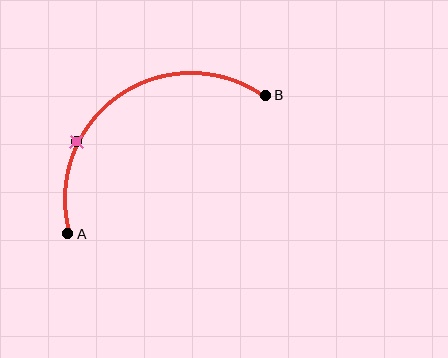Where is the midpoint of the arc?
The arc midpoint is the point on the curve farthest from the straight line joining A and B. It sits above and to the left of that line.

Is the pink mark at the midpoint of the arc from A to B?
No. The pink mark lies on the arc but is closer to endpoint A. The arc midpoint would be at the point on the curve equidistant along the arc from both A and B.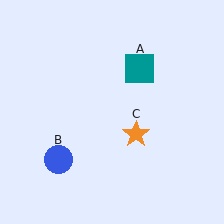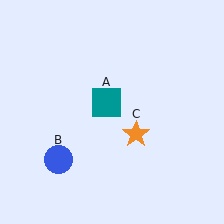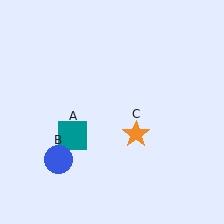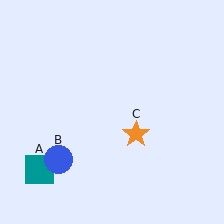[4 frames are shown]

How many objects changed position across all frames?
1 object changed position: teal square (object A).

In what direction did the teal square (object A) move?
The teal square (object A) moved down and to the left.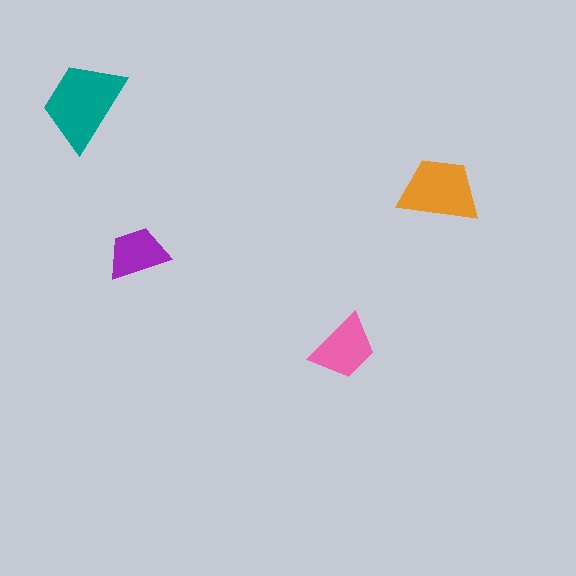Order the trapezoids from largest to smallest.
the teal one, the orange one, the pink one, the purple one.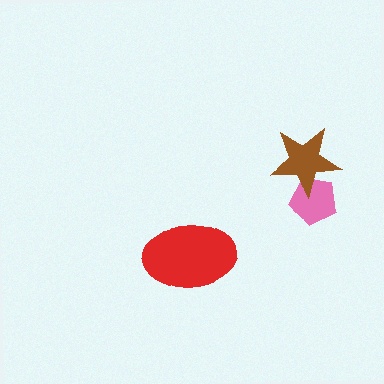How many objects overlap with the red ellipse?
0 objects overlap with the red ellipse.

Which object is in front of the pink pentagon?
The brown star is in front of the pink pentagon.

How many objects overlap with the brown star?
1 object overlaps with the brown star.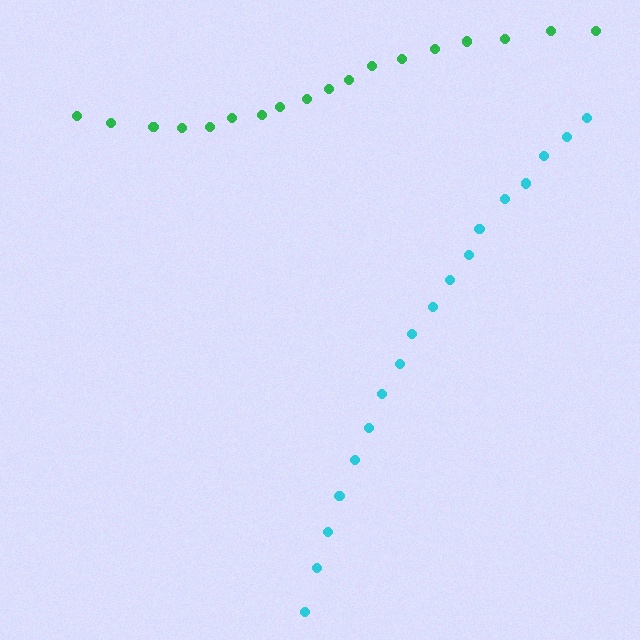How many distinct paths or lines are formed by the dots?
There are 2 distinct paths.